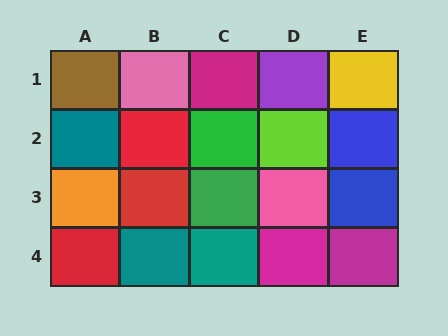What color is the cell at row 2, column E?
Blue.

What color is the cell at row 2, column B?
Red.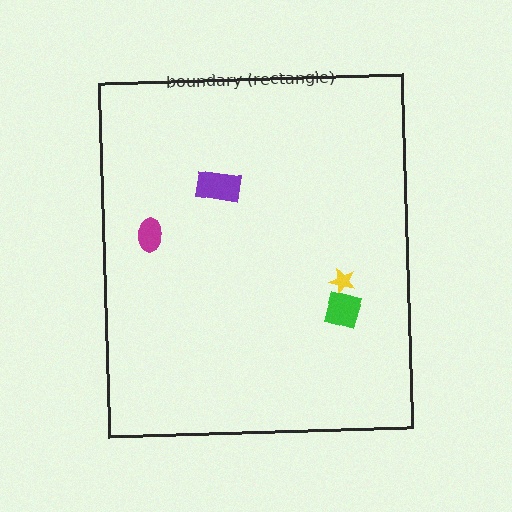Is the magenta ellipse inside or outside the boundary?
Inside.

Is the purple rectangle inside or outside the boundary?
Inside.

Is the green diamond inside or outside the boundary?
Inside.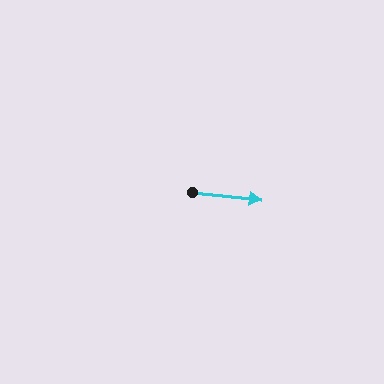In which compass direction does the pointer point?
East.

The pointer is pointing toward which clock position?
Roughly 3 o'clock.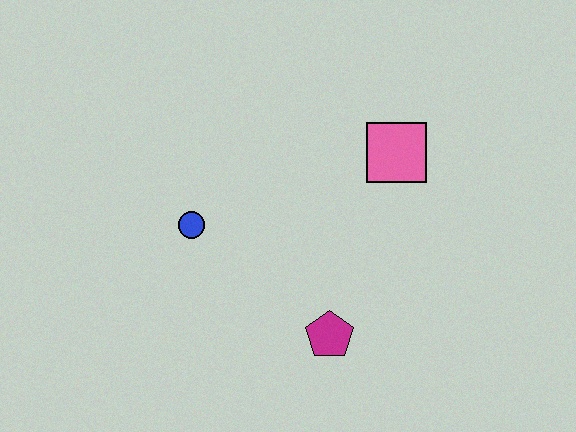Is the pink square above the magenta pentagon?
Yes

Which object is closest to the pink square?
The magenta pentagon is closest to the pink square.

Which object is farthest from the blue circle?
The pink square is farthest from the blue circle.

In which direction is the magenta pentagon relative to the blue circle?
The magenta pentagon is to the right of the blue circle.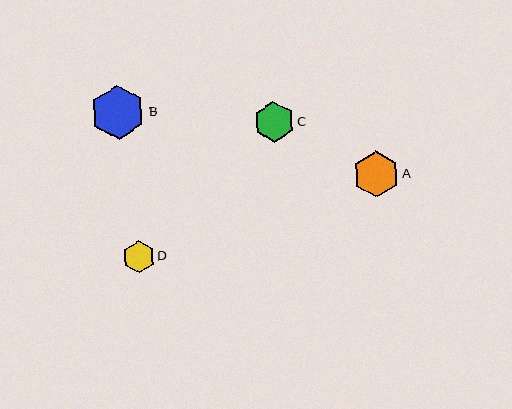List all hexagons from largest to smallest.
From largest to smallest: B, A, C, D.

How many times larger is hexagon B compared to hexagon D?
Hexagon B is approximately 1.7 times the size of hexagon D.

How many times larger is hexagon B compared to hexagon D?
Hexagon B is approximately 1.7 times the size of hexagon D.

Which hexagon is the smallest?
Hexagon D is the smallest with a size of approximately 32 pixels.